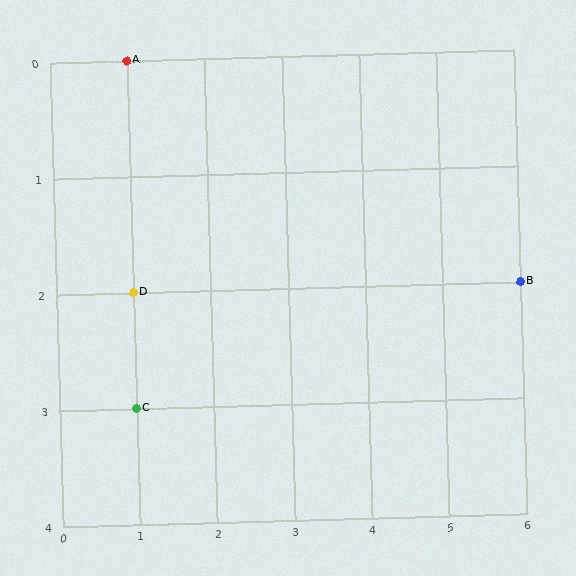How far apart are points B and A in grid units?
Points B and A are 5 columns and 2 rows apart (about 5.4 grid units diagonally).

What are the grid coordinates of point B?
Point B is at grid coordinates (6, 2).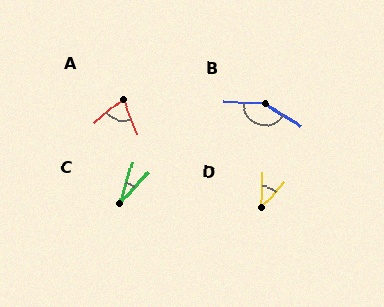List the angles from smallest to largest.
C (27°), D (40°), A (71°), B (151°).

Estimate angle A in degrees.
Approximately 71 degrees.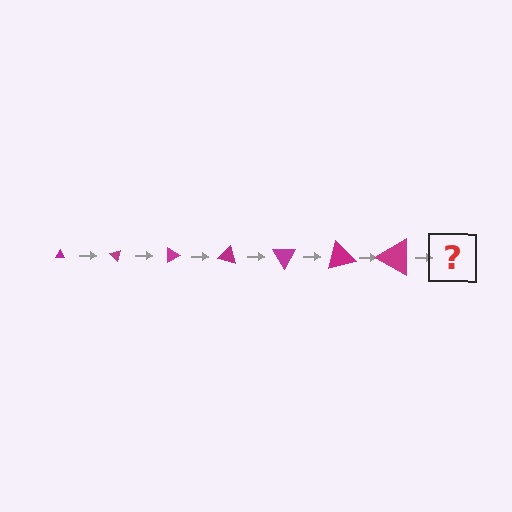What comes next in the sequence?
The next element should be a triangle, larger than the previous one and rotated 315 degrees from the start.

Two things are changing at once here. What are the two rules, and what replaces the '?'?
The two rules are that the triangle grows larger each step and it rotates 45 degrees each step. The '?' should be a triangle, larger than the previous one and rotated 315 degrees from the start.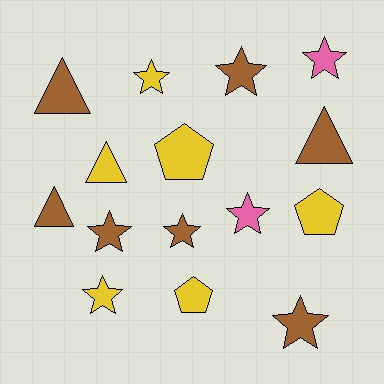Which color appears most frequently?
Brown, with 7 objects.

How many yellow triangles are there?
There is 1 yellow triangle.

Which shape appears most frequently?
Star, with 8 objects.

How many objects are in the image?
There are 15 objects.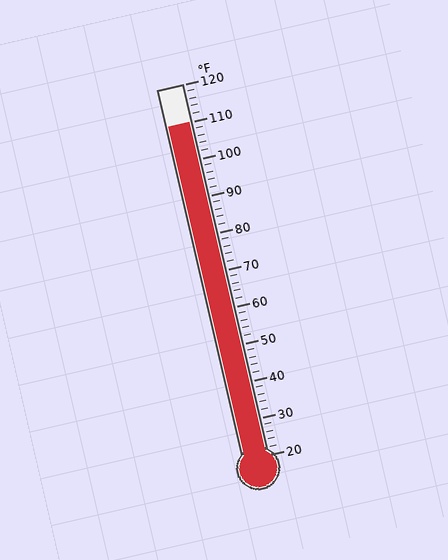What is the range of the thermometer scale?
The thermometer scale ranges from 20°F to 120°F.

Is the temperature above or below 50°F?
The temperature is above 50°F.